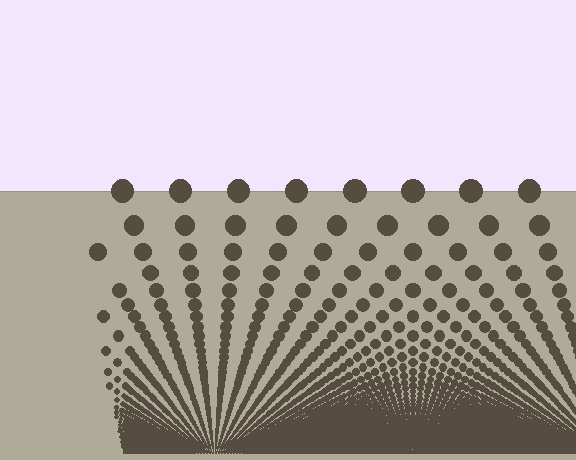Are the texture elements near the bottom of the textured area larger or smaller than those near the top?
Smaller. The gradient is inverted — elements near the bottom are smaller and denser.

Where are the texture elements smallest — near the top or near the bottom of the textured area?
Near the bottom.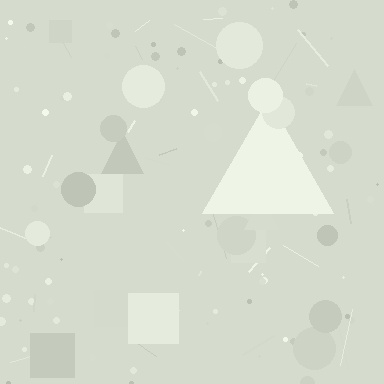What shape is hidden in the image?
A triangle is hidden in the image.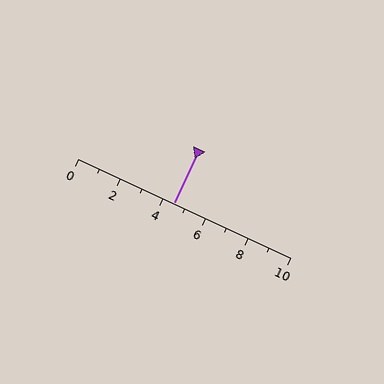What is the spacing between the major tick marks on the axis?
The major ticks are spaced 2 apart.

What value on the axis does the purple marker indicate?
The marker indicates approximately 4.5.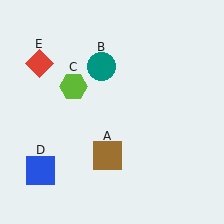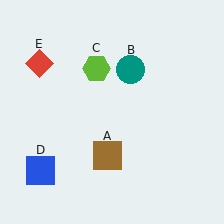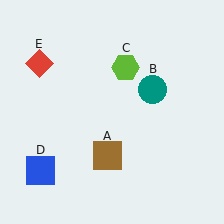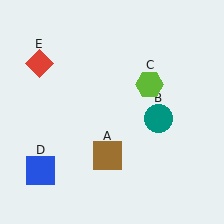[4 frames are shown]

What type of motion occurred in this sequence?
The teal circle (object B), lime hexagon (object C) rotated clockwise around the center of the scene.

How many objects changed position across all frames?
2 objects changed position: teal circle (object B), lime hexagon (object C).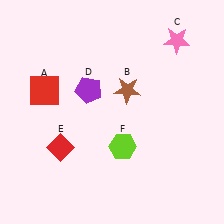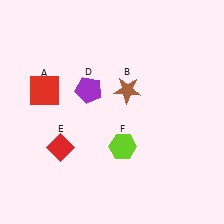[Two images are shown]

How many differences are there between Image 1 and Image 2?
There is 1 difference between the two images.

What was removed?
The pink star (C) was removed in Image 2.